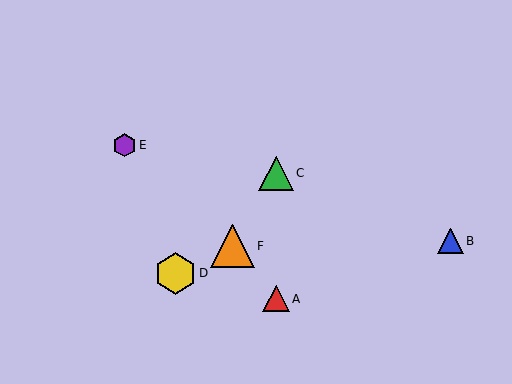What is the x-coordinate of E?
Object E is at x≈124.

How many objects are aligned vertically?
2 objects (A, C) are aligned vertically.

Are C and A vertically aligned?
Yes, both are at x≈276.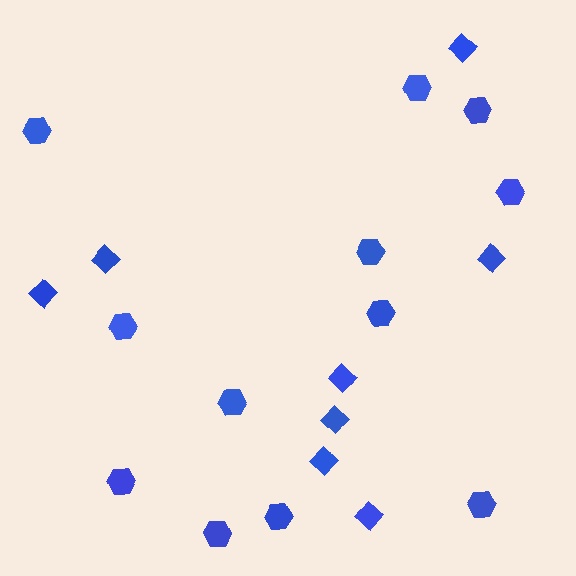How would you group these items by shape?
There are 2 groups: one group of diamonds (8) and one group of hexagons (12).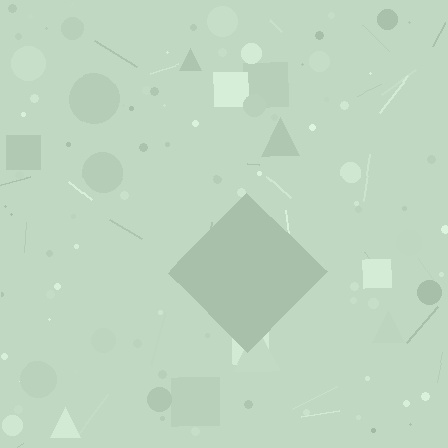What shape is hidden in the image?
A diamond is hidden in the image.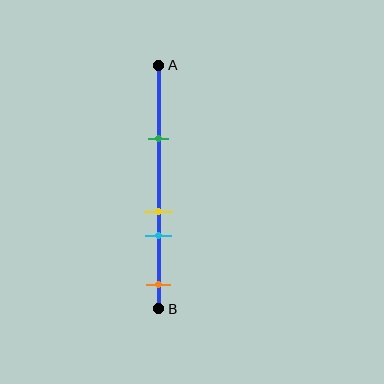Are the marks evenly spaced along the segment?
No, the marks are not evenly spaced.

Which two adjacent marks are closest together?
The yellow and cyan marks are the closest adjacent pair.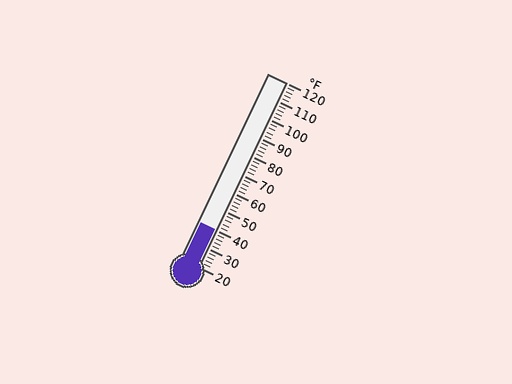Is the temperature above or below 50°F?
The temperature is below 50°F.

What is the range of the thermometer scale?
The thermometer scale ranges from 20°F to 120°F.